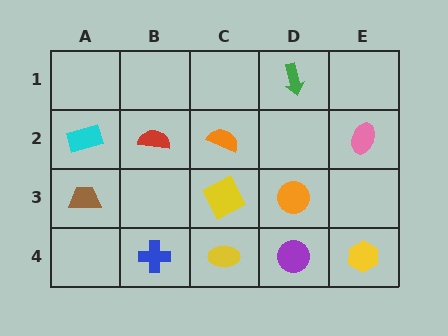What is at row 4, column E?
A yellow hexagon.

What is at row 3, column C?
A yellow square.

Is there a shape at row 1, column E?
No, that cell is empty.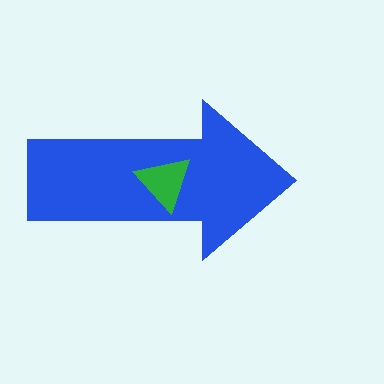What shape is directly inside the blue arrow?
The green triangle.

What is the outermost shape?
The blue arrow.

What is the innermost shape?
The green triangle.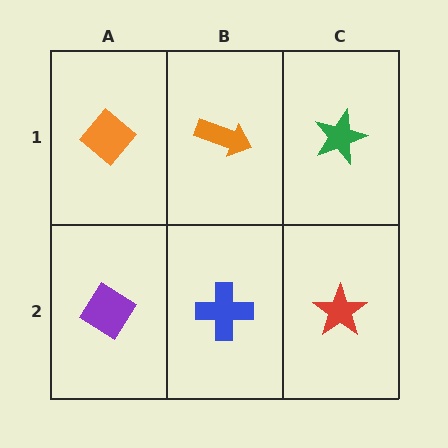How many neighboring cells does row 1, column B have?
3.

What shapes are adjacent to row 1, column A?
A purple diamond (row 2, column A), an orange arrow (row 1, column B).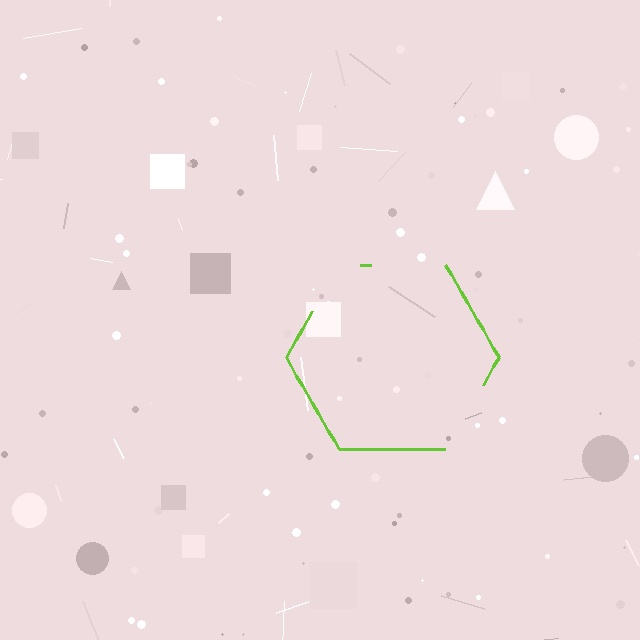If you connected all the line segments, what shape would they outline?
They would outline a hexagon.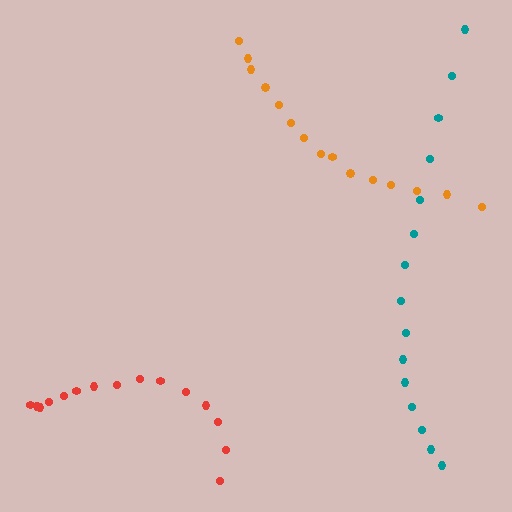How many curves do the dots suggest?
There are 3 distinct paths.